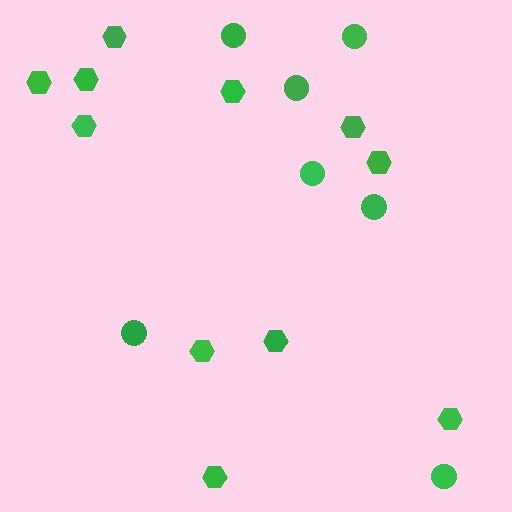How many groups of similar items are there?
There are 2 groups: one group of circles (7) and one group of hexagons (11).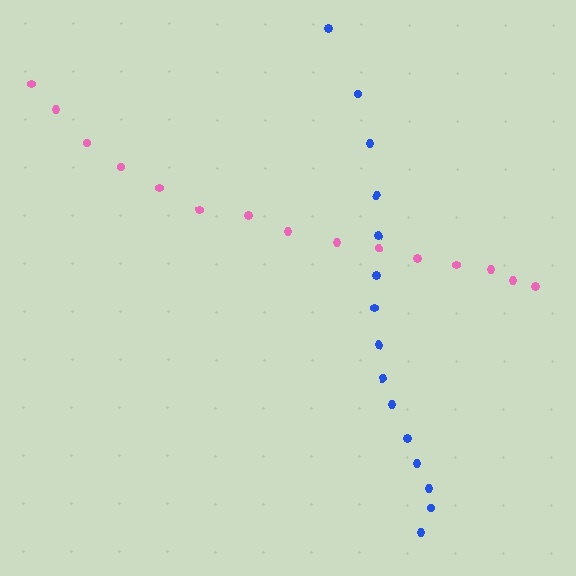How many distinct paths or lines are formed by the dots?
There are 2 distinct paths.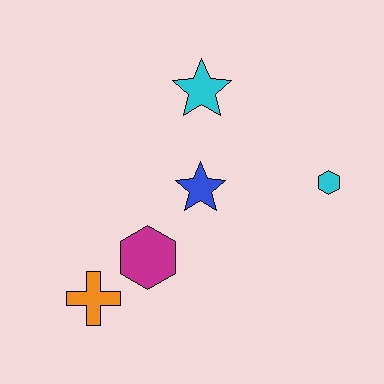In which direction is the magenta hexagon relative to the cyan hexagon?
The magenta hexagon is to the left of the cyan hexagon.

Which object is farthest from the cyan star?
The orange cross is farthest from the cyan star.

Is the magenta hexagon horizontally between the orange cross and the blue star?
Yes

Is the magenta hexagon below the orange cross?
No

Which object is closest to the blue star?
The magenta hexagon is closest to the blue star.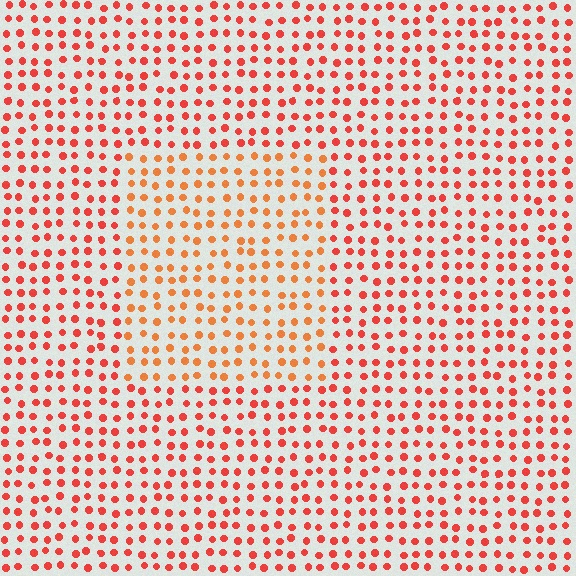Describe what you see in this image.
The image is filled with small red elements in a uniform arrangement. A rectangle-shaped region is visible where the elements are tinted to a slightly different hue, forming a subtle color boundary.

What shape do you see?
I see a rectangle.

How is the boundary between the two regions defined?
The boundary is defined purely by a slight shift in hue (about 22 degrees). Spacing, size, and orientation are identical on both sides.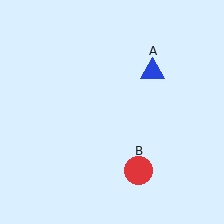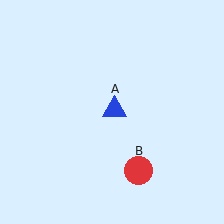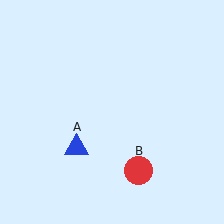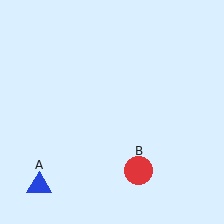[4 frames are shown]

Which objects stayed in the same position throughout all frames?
Red circle (object B) remained stationary.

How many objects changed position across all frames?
1 object changed position: blue triangle (object A).